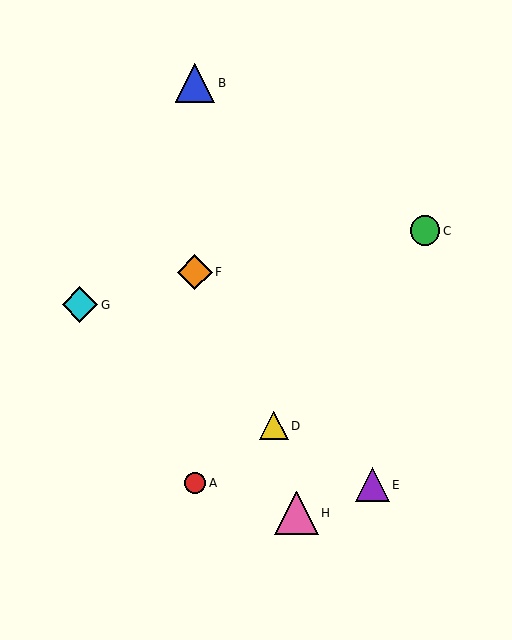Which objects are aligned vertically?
Objects A, B, F are aligned vertically.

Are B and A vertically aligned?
Yes, both are at x≈195.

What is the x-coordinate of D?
Object D is at x≈274.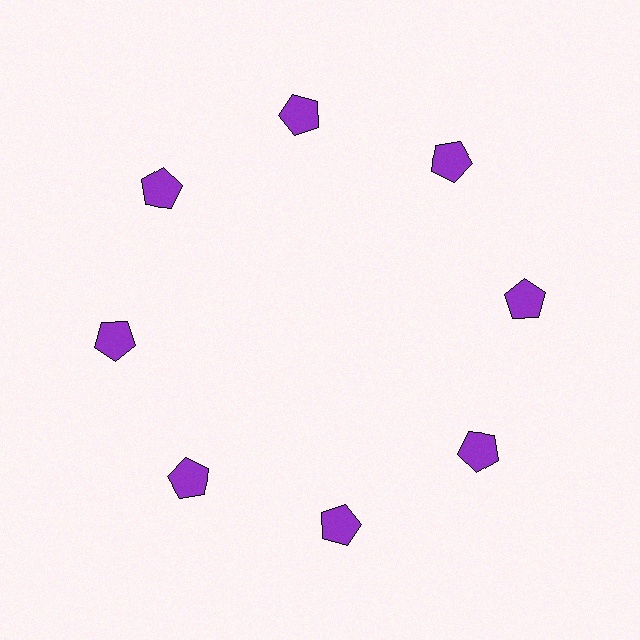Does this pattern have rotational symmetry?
Yes, this pattern has 8-fold rotational symmetry. It looks the same after rotating 45 degrees around the center.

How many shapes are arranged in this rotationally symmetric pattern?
There are 8 shapes, arranged in 8 groups of 1.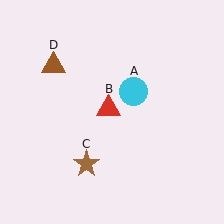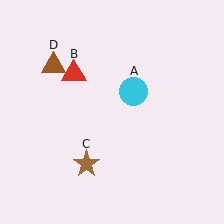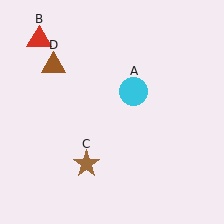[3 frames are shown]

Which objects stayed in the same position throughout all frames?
Cyan circle (object A) and brown star (object C) and brown triangle (object D) remained stationary.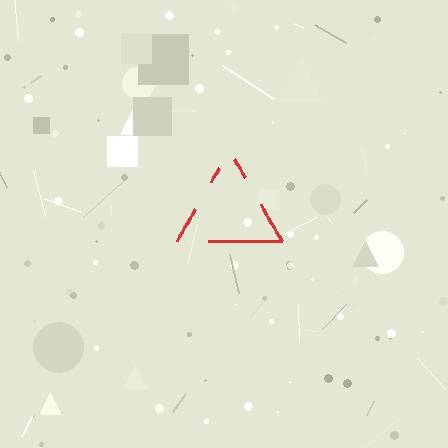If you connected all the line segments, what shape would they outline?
They would outline a triangle.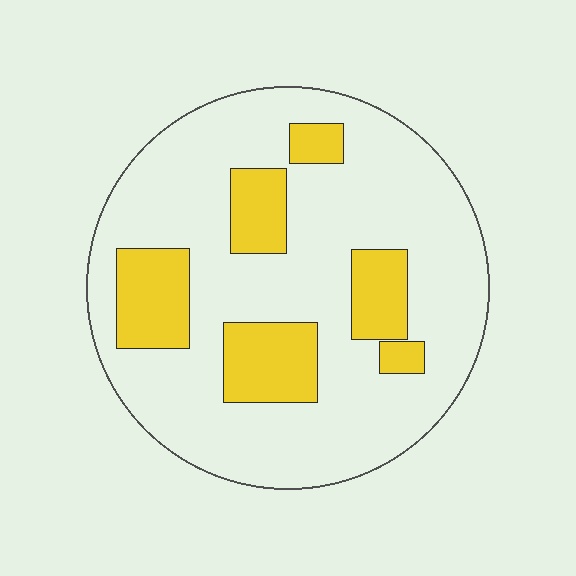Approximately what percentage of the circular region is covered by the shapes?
Approximately 25%.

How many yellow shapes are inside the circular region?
6.